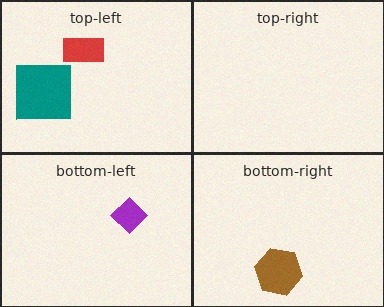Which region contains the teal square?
The top-left region.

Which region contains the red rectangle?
The top-left region.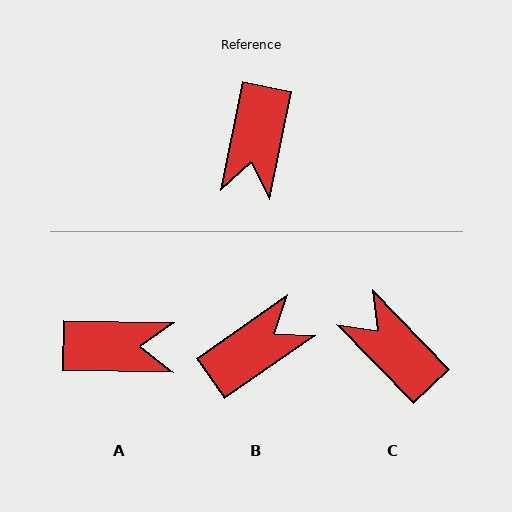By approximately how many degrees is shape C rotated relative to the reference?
Approximately 125 degrees clockwise.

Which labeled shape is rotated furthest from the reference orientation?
B, about 136 degrees away.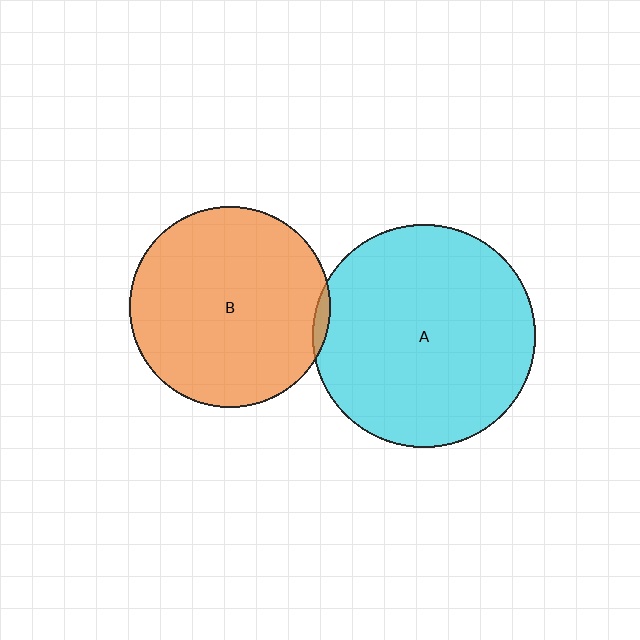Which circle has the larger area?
Circle A (cyan).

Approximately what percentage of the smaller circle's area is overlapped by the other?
Approximately 5%.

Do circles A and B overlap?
Yes.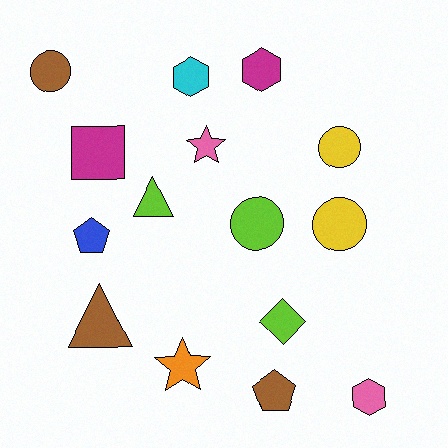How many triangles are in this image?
There are 2 triangles.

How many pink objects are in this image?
There are 2 pink objects.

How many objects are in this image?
There are 15 objects.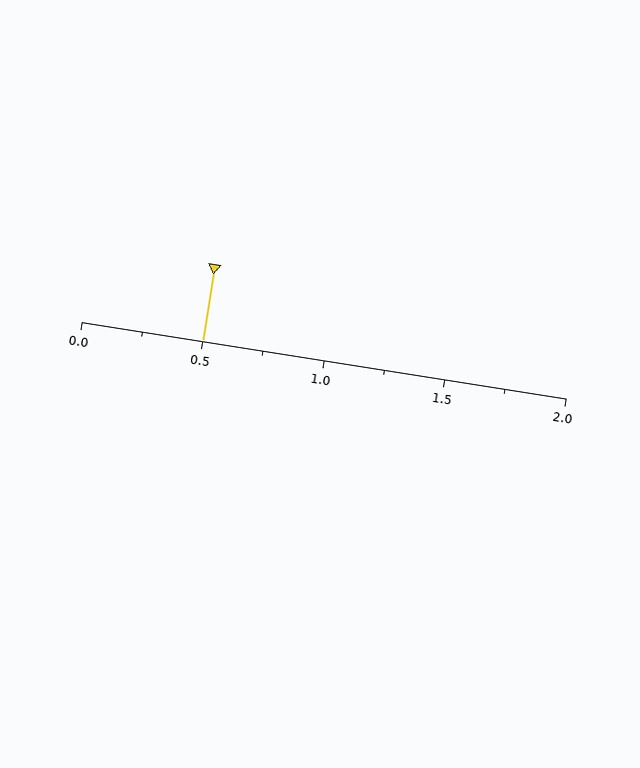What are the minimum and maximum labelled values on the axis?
The axis runs from 0.0 to 2.0.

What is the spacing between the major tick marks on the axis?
The major ticks are spaced 0.5 apart.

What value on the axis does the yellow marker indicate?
The marker indicates approximately 0.5.